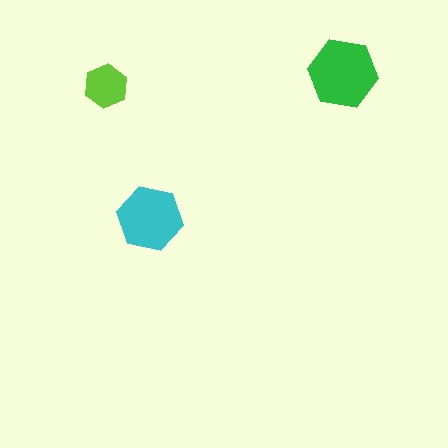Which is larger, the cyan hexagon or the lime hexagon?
The cyan one.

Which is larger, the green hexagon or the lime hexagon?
The green one.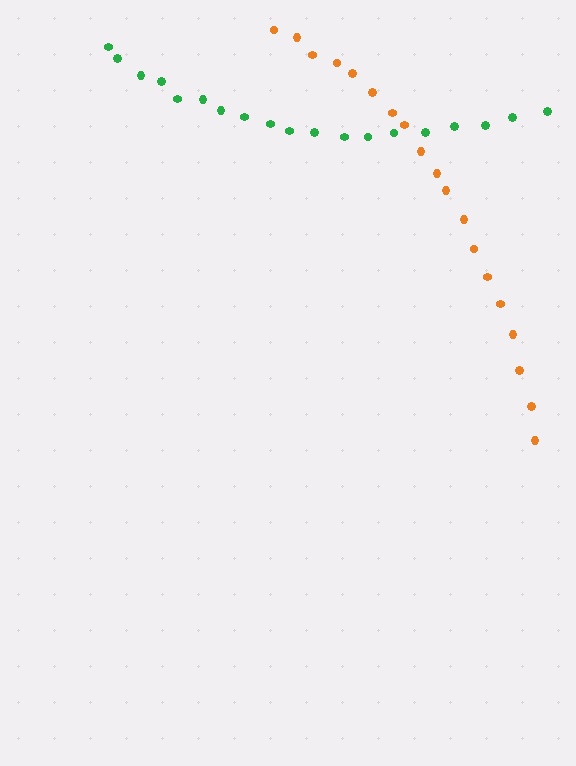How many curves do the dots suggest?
There are 2 distinct paths.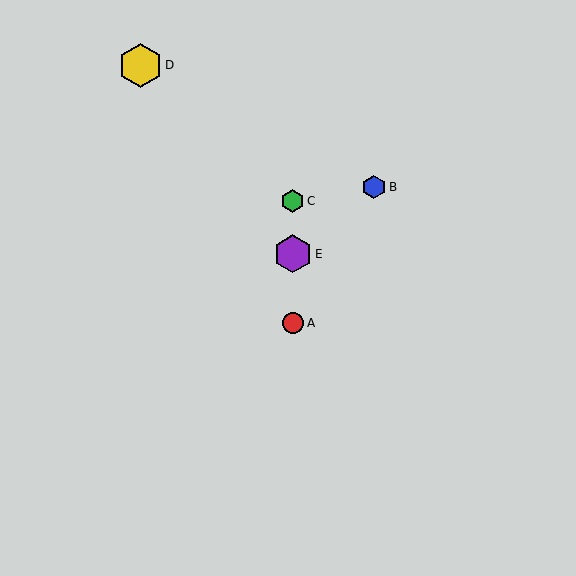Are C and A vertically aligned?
Yes, both are at x≈293.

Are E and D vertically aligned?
No, E is at x≈293 and D is at x≈141.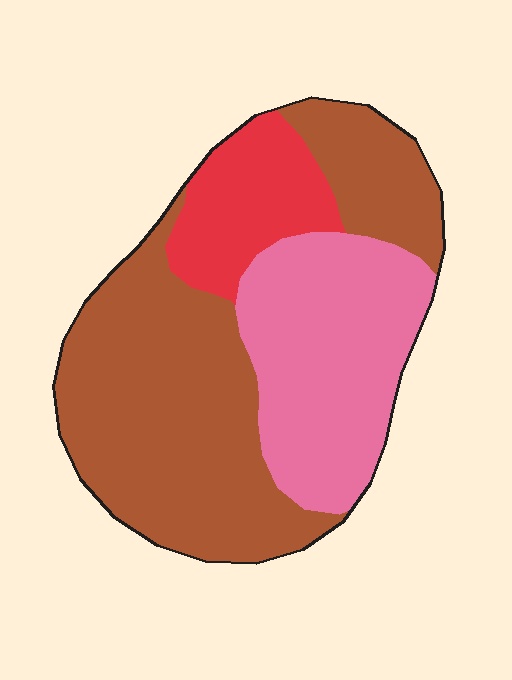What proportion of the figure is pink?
Pink covers about 30% of the figure.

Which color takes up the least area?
Red, at roughly 15%.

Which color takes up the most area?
Brown, at roughly 55%.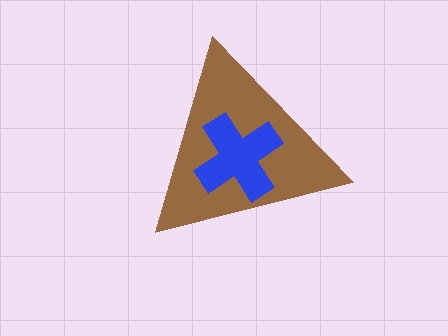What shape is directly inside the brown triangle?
The blue cross.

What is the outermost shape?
The brown triangle.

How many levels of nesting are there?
2.